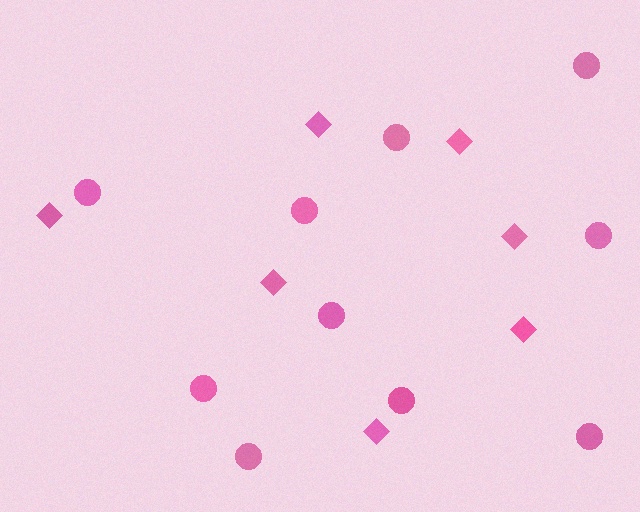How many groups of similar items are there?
There are 2 groups: one group of circles (10) and one group of diamonds (7).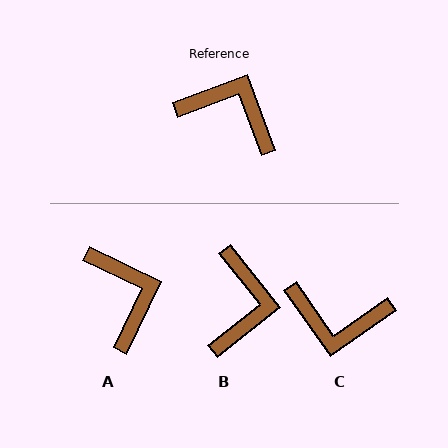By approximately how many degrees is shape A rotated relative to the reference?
Approximately 46 degrees clockwise.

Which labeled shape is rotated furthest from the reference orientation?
C, about 165 degrees away.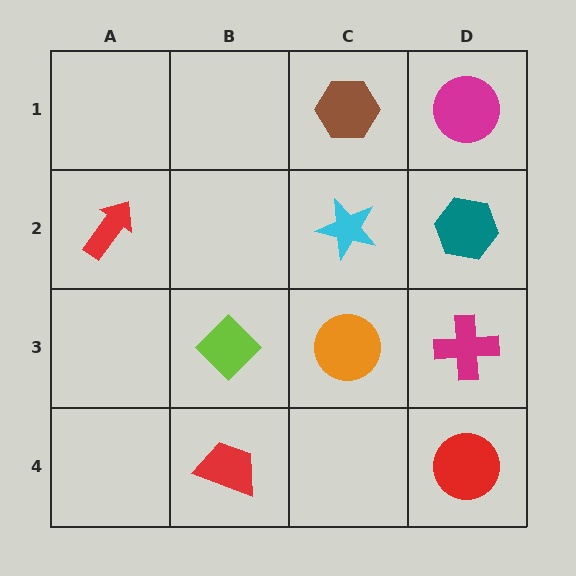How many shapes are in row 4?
2 shapes.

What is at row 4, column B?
A red trapezoid.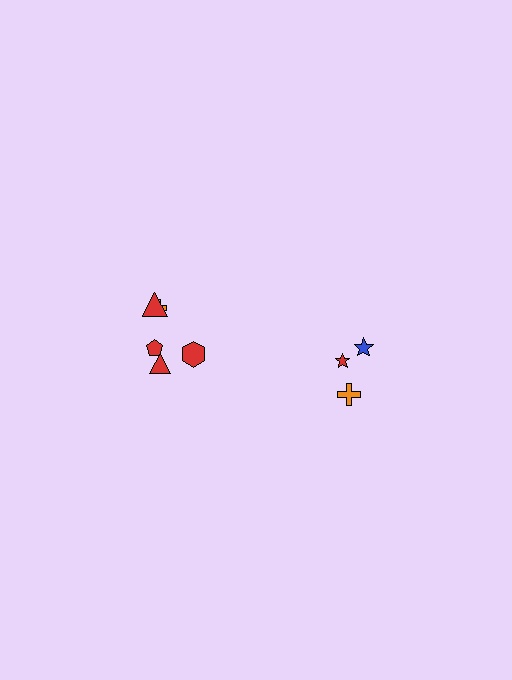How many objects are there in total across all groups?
There are 8 objects.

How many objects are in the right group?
There are 3 objects.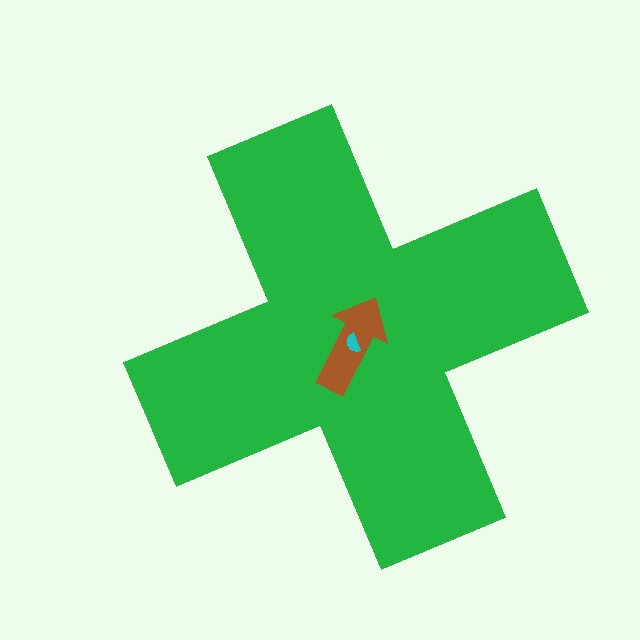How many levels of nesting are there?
3.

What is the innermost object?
The cyan semicircle.